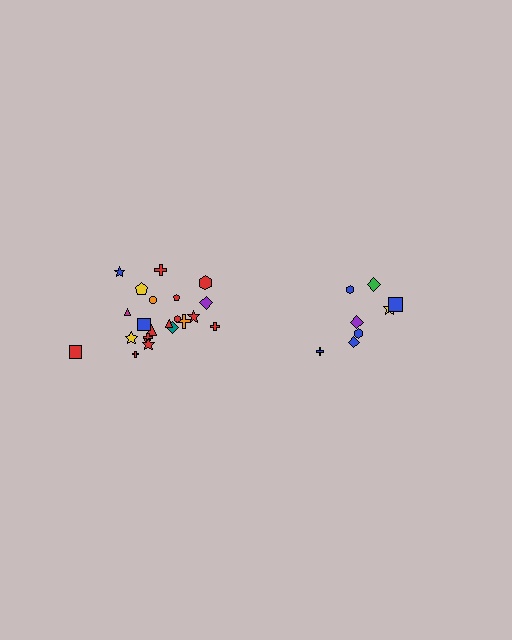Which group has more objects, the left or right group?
The left group.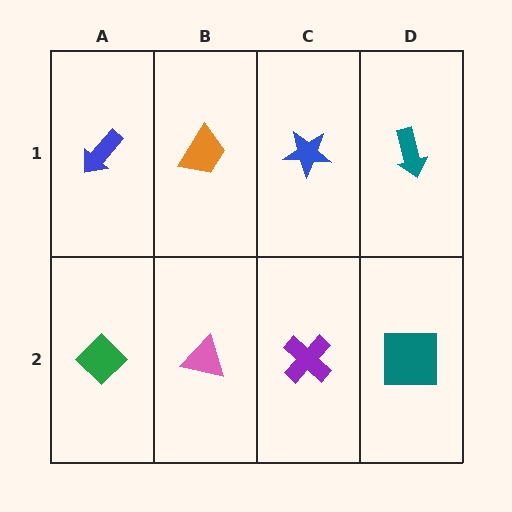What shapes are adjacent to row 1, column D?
A teal square (row 2, column D), a blue star (row 1, column C).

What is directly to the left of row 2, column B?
A green diamond.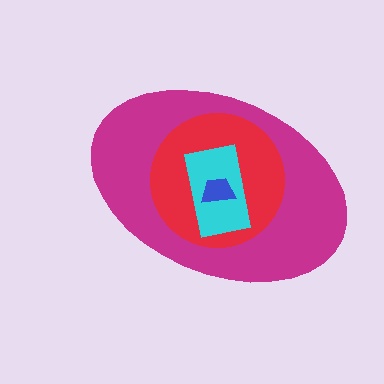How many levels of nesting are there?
4.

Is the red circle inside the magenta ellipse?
Yes.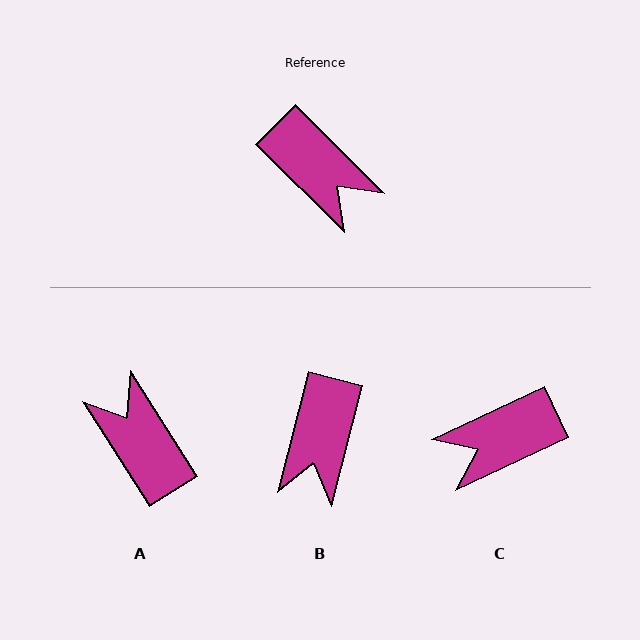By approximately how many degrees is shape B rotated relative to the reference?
Approximately 60 degrees clockwise.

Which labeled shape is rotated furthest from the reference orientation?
A, about 167 degrees away.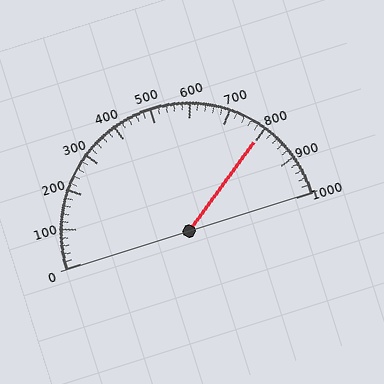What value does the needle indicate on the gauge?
The needle indicates approximately 800.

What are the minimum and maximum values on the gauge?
The gauge ranges from 0 to 1000.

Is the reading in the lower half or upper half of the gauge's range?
The reading is in the upper half of the range (0 to 1000).